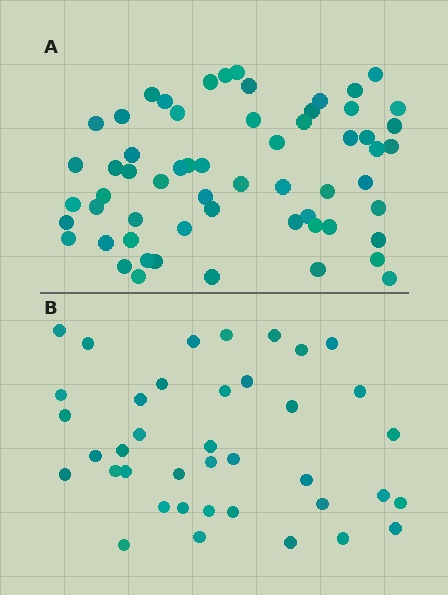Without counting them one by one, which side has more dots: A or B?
Region A (the top region) has more dots.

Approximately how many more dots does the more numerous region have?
Region A has approximately 20 more dots than region B.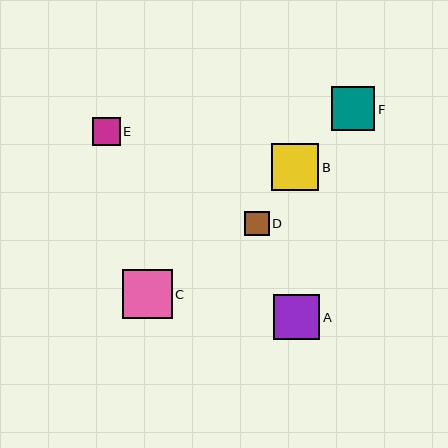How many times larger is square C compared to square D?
Square C is approximately 2.0 times the size of square D.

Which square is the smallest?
Square D is the smallest with a size of approximately 24 pixels.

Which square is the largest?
Square C is the largest with a size of approximately 49 pixels.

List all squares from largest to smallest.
From largest to smallest: C, B, A, F, E, D.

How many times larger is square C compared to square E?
Square C is approximately 1.8 times the size of square E.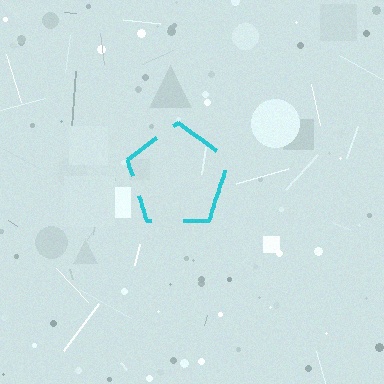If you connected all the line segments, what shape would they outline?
They would outline a pentagon.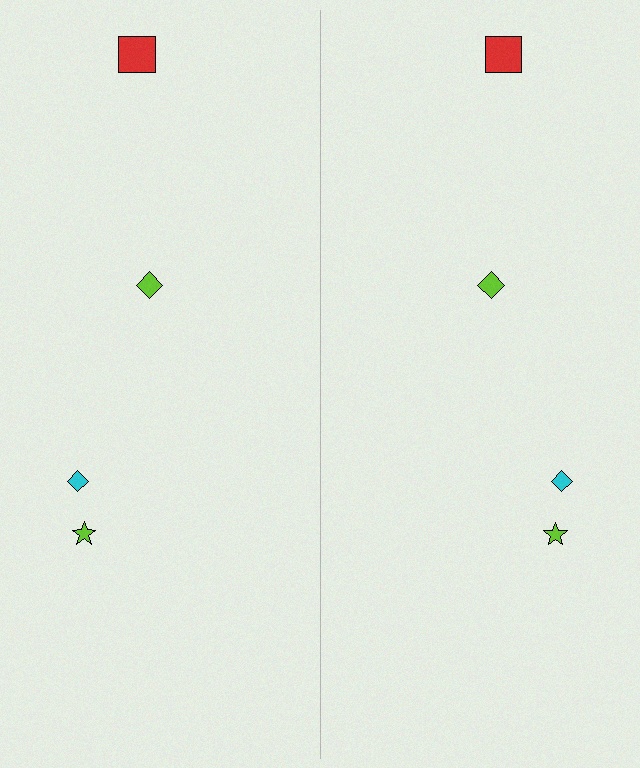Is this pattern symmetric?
Yes, this pattern has bilateral (reflection) symmetry.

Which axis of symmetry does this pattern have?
The pattern has a vertical axis of symmetry running through the center of the image.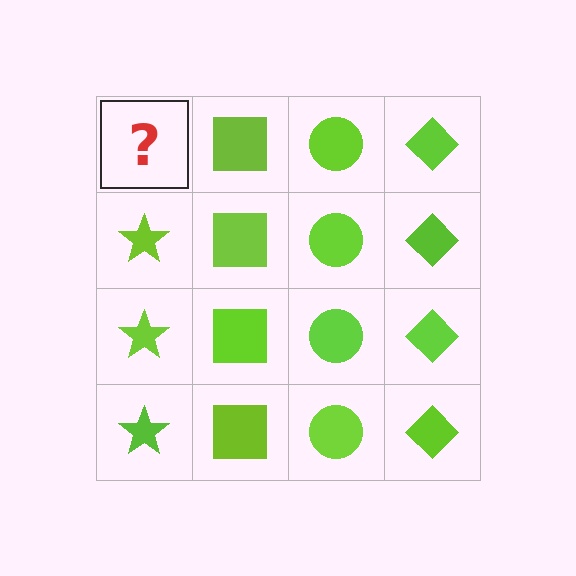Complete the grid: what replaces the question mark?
The question mark should be replaced with a lime star.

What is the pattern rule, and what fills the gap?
The rule is that each column has a consistent shape. The gap should be filled with a lime star.